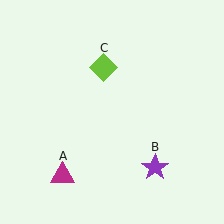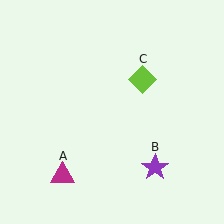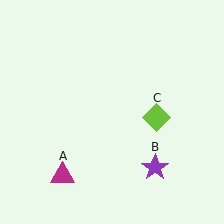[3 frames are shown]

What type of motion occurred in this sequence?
The lime diamond (object C) rotated clockwise around the center of the scene.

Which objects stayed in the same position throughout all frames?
Magenta triangle (object A) and purple star (object B) remained stationary.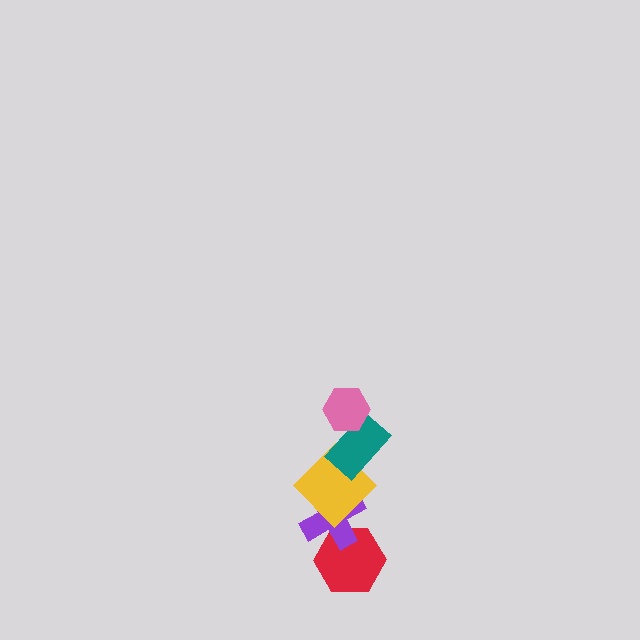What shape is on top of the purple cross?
The yellow diamond is on top of the purple cross.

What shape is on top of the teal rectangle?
The pink hexagon is on top of the teal rectangle.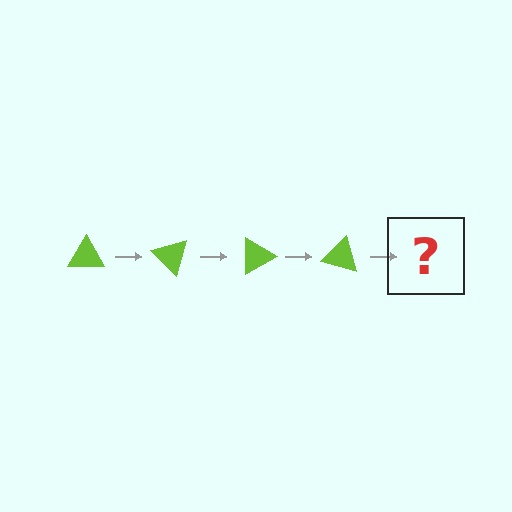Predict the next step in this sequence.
The next step is a lime triangle rotated 180 degrees.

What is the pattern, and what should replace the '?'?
The pattern is that the triangle rotates 45 degrees each step. The '?' should be a lime triangle rotated 180 degrees.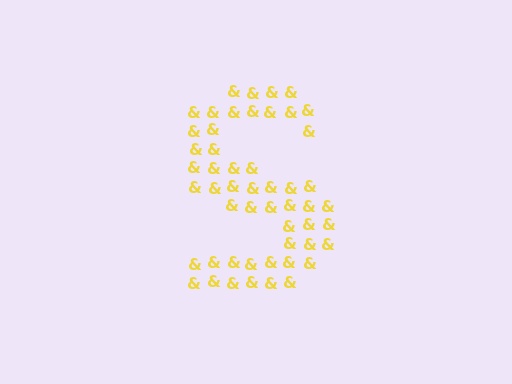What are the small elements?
The small elements are ampersands.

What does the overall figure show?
The overall figure shows the letter S.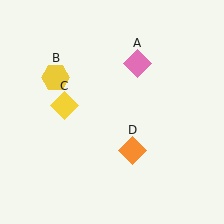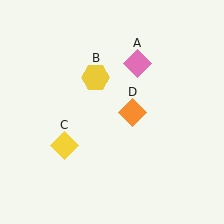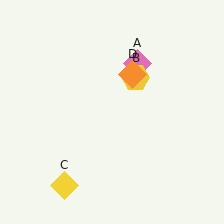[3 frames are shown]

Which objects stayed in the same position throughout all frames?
Pink diamond (object A) remained stationary.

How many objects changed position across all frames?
3 objects changed position: yellow hexagon (object B), yellow diamond (object C), orange diamond (object D).